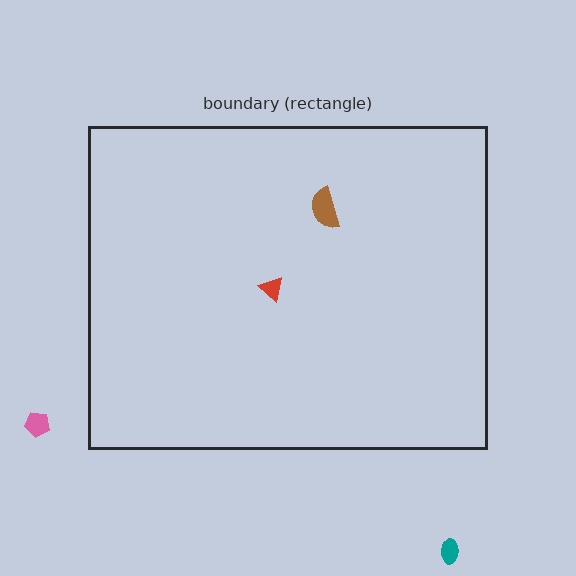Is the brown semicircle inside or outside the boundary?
Inside.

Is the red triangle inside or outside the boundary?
Inside.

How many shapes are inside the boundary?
2 inside, 2 outside.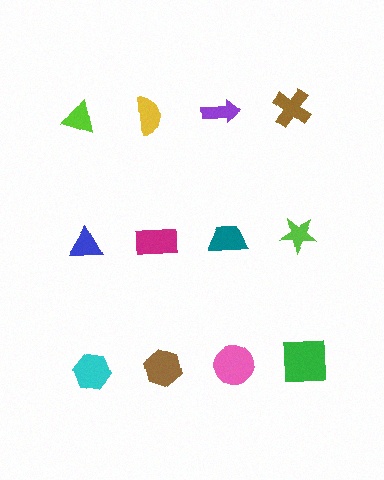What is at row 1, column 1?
A lime triangle.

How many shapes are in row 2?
4 shapes.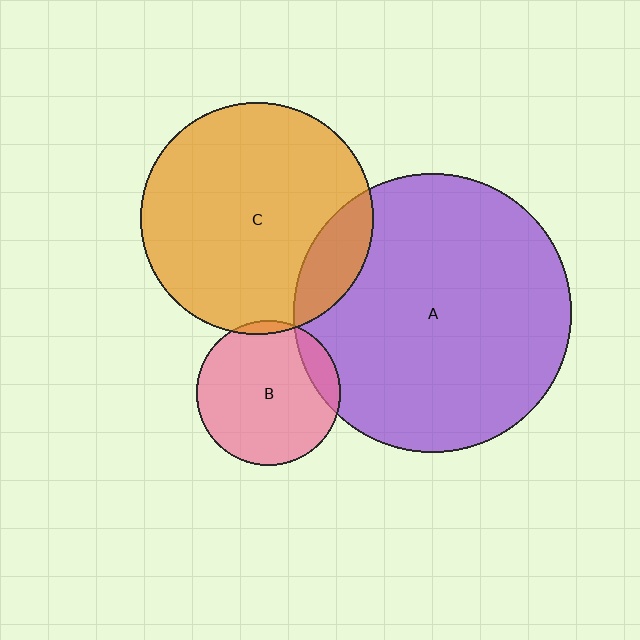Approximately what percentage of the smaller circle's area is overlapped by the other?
Approximately 5%.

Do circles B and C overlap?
Yes.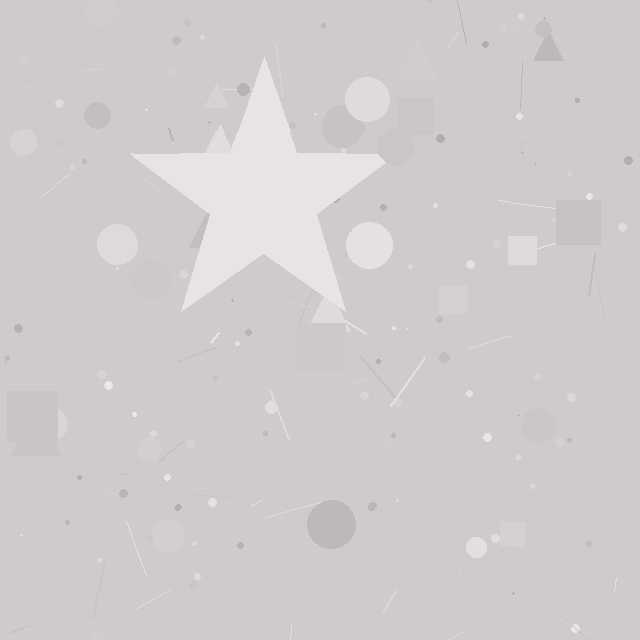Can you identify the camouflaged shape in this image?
The camouflaged shape is a star.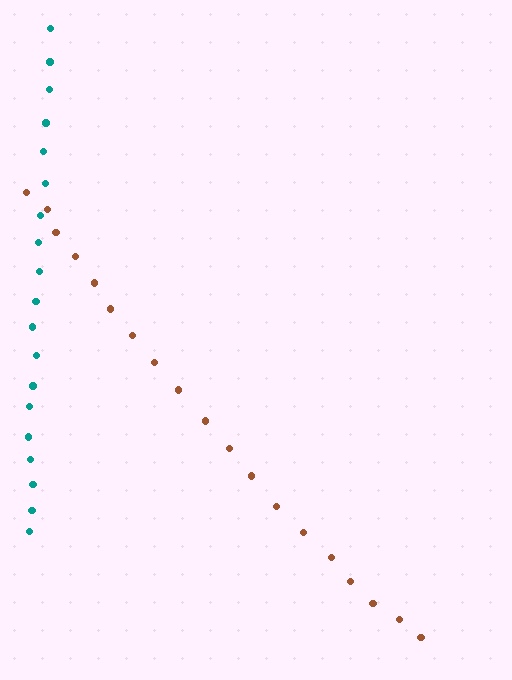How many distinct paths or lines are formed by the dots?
There are 2 distinct paths.